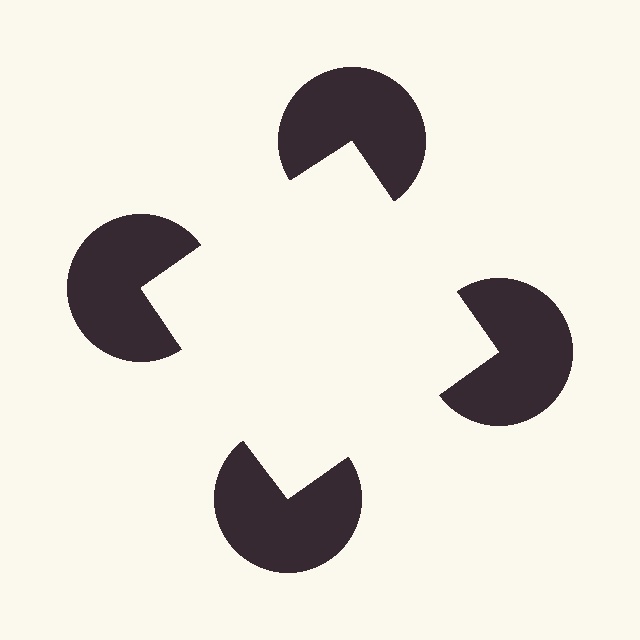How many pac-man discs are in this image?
There are 4 — one at each vertex of the illusory square.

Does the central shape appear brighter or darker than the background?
It typically appears slightly brighter than the background, even though no actual brightness change is drawn.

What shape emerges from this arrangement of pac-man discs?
An illusory square — its edges are inferred from the aligned wedge cuts in the pac-man discs, not physically drawn.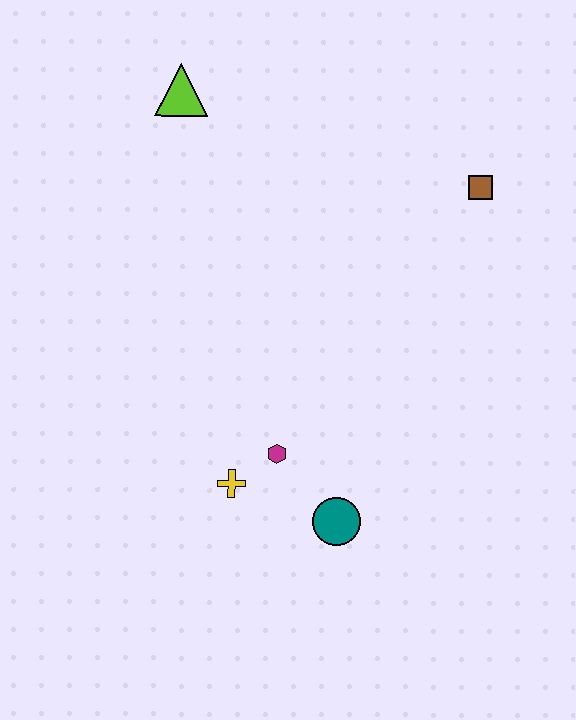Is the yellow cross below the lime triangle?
Yes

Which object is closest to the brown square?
The lime triangle is closest to the brown square.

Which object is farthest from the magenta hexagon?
The lime triangle is farthest from the magenta hexagon.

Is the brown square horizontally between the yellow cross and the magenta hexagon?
No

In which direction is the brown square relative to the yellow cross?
The brown square is above the yellow cross.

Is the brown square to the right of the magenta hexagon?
Yes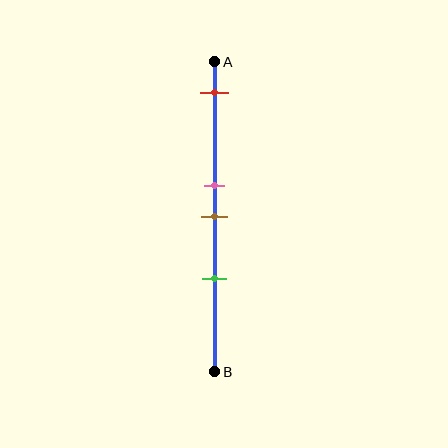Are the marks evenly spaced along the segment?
No, the marks are not evenly spaced.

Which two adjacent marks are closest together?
The pink and brown marks are the closest adjacent pair.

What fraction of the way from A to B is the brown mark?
The brown mark is approximately 50% (0.5) of the way from A to B.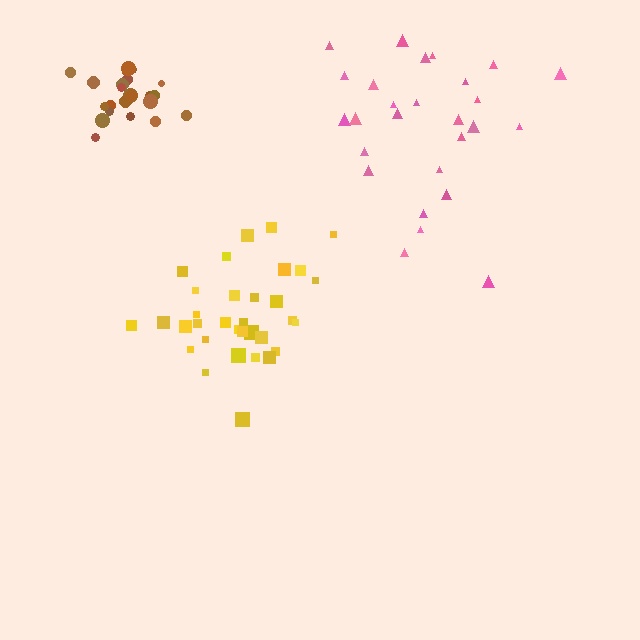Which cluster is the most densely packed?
Brown.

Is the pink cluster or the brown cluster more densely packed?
Brown.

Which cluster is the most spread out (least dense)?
Pink.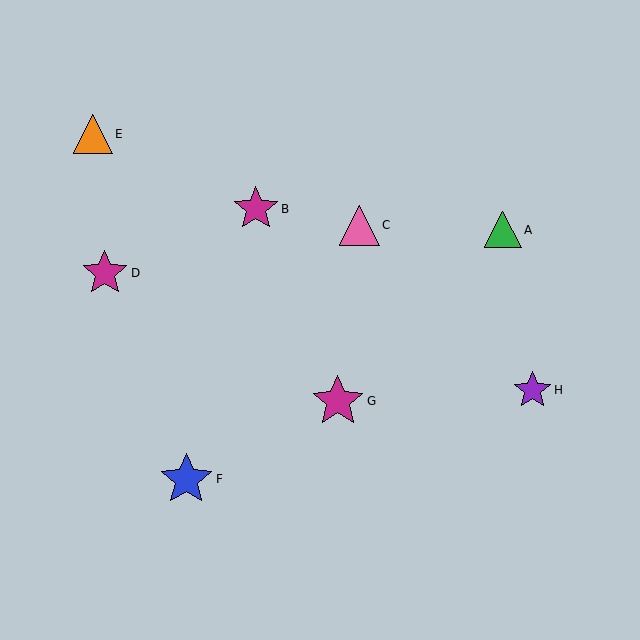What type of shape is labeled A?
Shape A is a green triangle.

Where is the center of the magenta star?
The center of the magenta star is at (256, 209).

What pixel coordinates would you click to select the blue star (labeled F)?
Click at (186, 479) to select the blue star F.